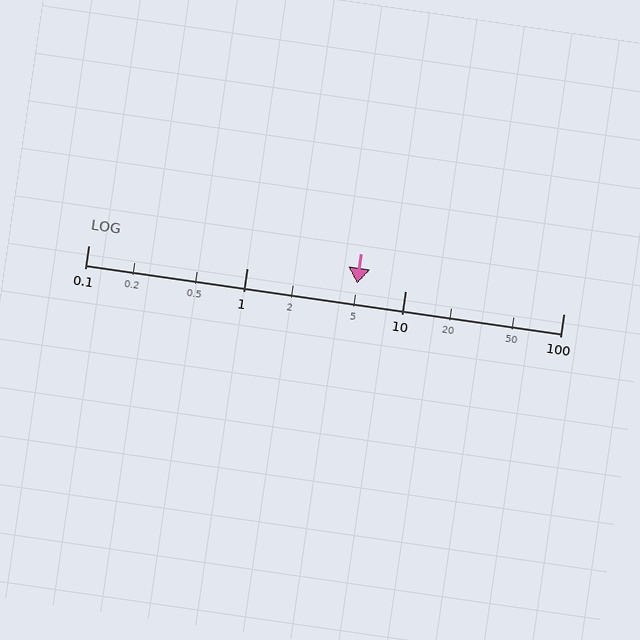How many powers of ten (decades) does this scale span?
The scale spans 3 decades, from 0.1 to 100.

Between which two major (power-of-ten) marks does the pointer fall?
The pointer is between 1 and 10.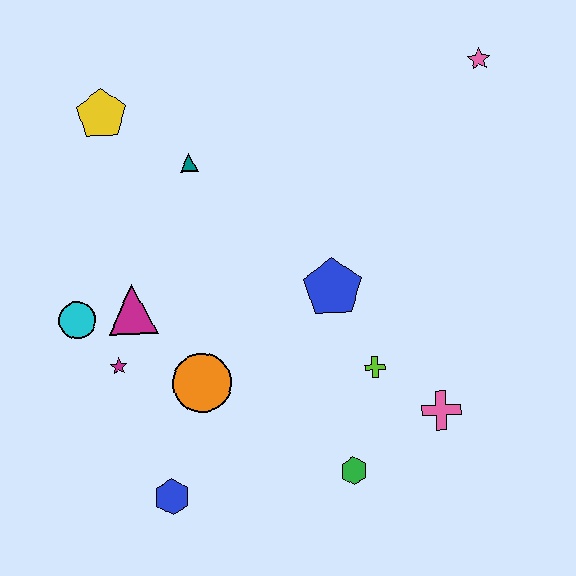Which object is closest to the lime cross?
The pink cross is closest to the lime cross.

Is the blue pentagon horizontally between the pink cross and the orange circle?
Yes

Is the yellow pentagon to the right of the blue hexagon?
No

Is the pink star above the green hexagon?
Yes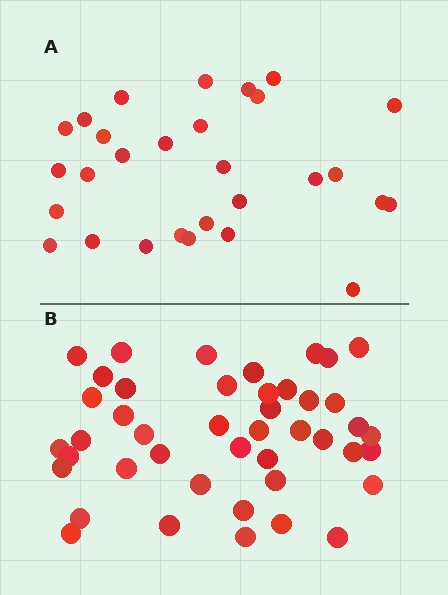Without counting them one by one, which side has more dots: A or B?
Region B (the bottom region) has more dots.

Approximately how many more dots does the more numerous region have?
Region B has approximately 15 more dots than region A.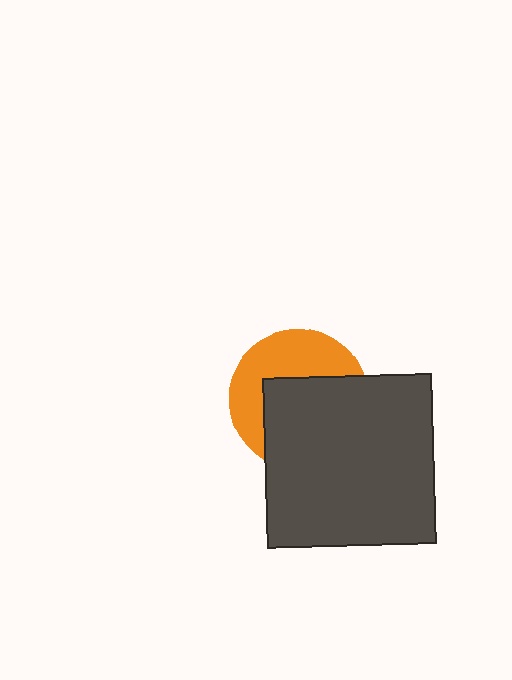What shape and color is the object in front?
The object in front is a dark gray square.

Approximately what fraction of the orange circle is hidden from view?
Roughly 56% of the orange circle is hidden behind the dark gray square.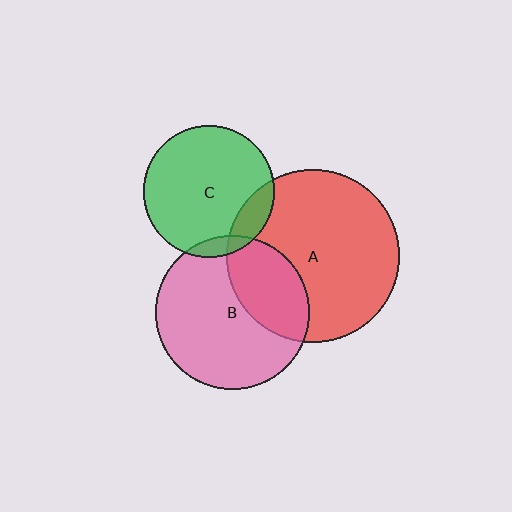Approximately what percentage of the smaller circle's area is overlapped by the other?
Approximately 30%.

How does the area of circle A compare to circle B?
Approximately 1.3 times.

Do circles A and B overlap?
Yes.